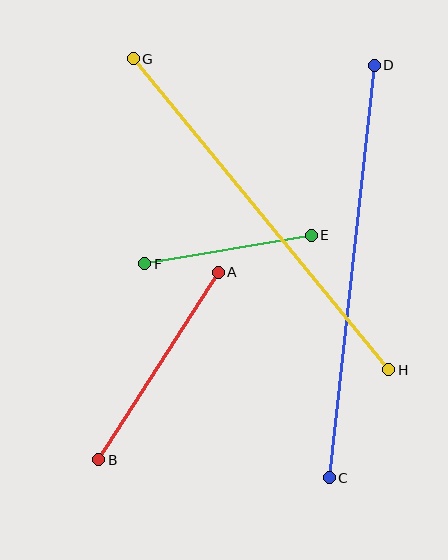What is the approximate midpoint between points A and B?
The midpoint is at approximately (158, 366) pixels.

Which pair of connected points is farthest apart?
Points C and D are farthest apart.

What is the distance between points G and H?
The distance is approximately 402 pixels.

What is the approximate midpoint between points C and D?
The midpoint is at approximately (352, 271) pixels.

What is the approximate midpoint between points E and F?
The midpoint is at approximately (228, 250) pixels.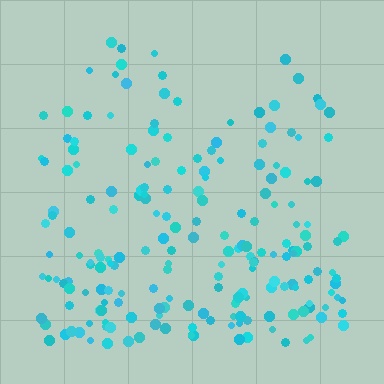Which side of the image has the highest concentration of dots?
The bottom.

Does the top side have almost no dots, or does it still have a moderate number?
Still a moderate number, just noticeably fewer than the bottom.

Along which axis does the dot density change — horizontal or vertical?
Vertical.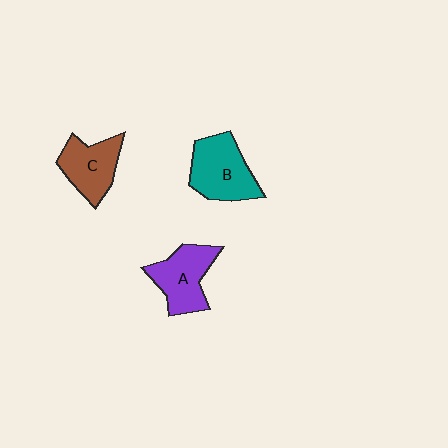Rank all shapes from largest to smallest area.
From largest to smallest: B (teal), A (purple), C (brown).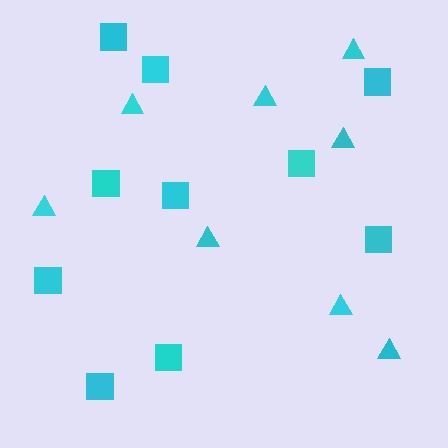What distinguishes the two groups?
There are 2 groups: one group of squares (10) and one group of triangles (8).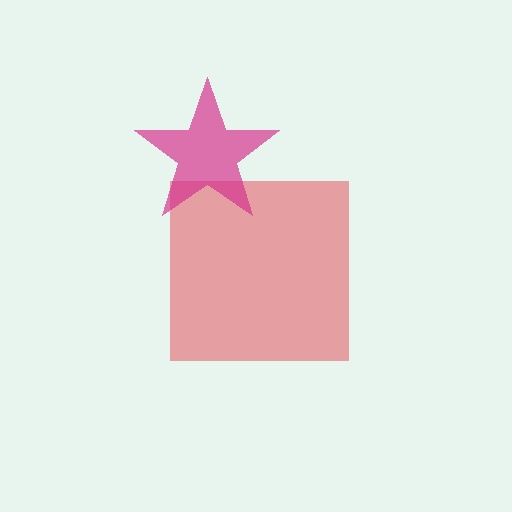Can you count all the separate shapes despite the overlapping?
Yes, there are 2 separate shapes.